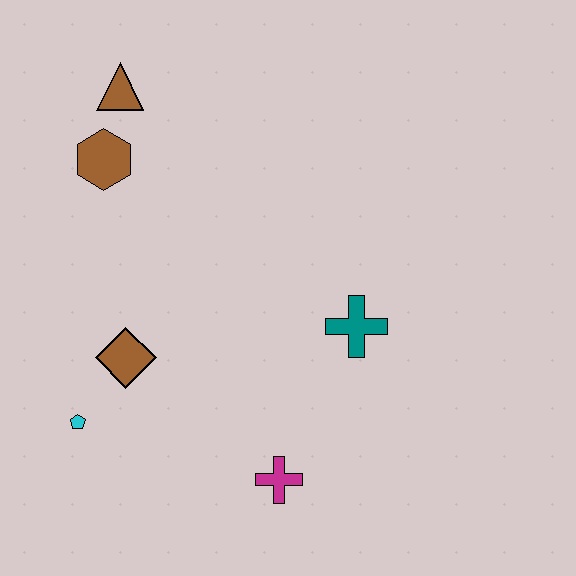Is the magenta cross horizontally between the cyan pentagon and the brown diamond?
No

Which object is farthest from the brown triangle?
The magenta cross is farthest from the brown triangle.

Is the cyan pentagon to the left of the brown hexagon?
Yes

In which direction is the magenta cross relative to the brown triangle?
The magenta cross is below the brown triangle.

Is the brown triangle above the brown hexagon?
Yes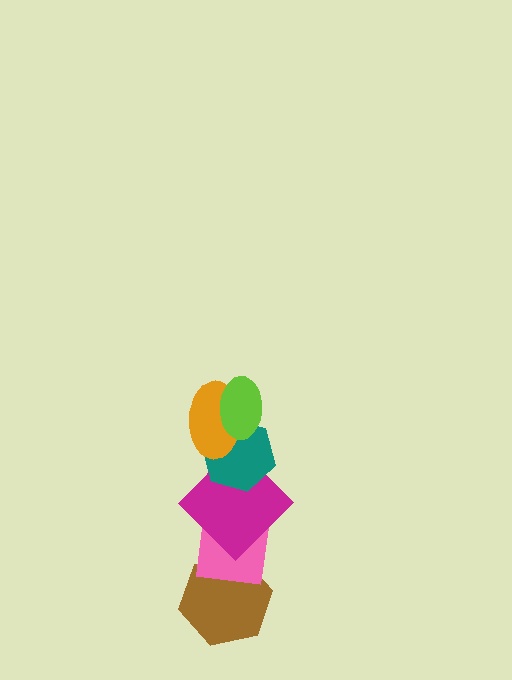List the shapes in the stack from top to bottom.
From top to bottom: the lime ellipse, the orange ellipse, the teal hexagon, the magenta diamond, the pink square, the brown hexagon.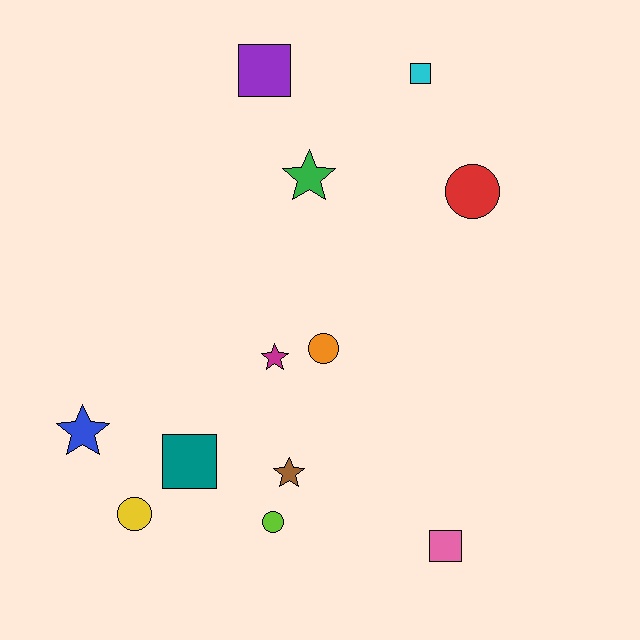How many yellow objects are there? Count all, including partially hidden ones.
There is 1 yellow object.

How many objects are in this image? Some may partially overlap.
There are 12 objects.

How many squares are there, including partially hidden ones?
There are 4 squares.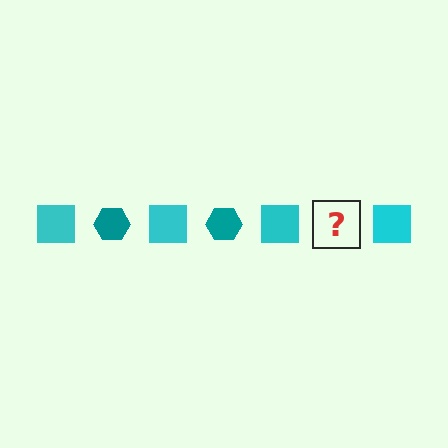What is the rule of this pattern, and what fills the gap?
The rule is that the pattern alternates between cyan square and teal hexagon. The gap should be filled with a teal hexagon.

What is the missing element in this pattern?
The missing element is a teal hexagon.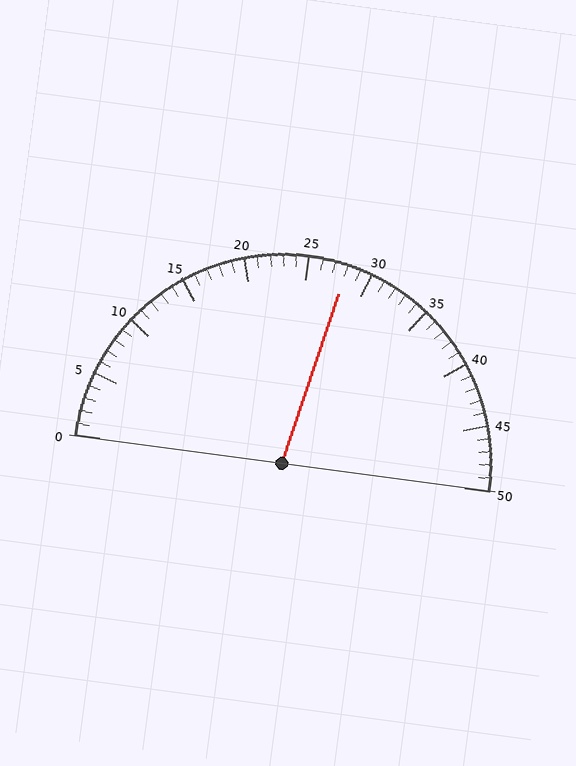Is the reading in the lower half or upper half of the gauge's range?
The reading is in the upper half of the range (0 to 50).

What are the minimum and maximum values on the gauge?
The gauge ranges from 0 to 50.